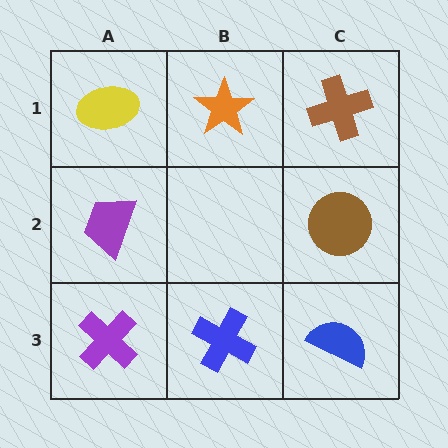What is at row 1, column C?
A brown cross.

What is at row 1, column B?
An orange star.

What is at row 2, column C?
A brown circle.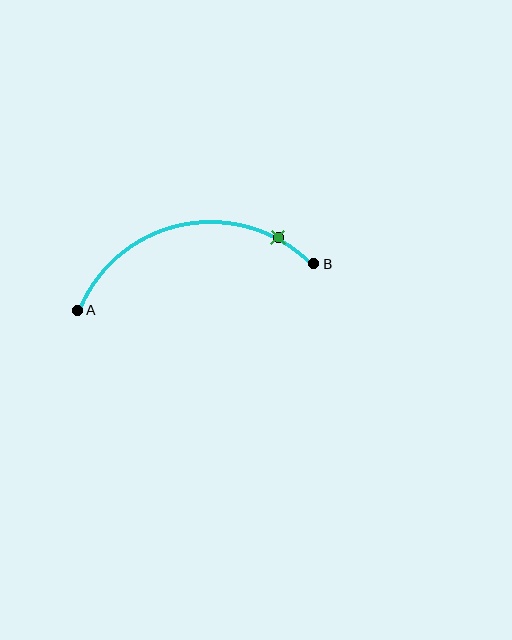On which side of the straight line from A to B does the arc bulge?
The arc bulges above the straight line connecting A and B.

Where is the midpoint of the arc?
The arc midpoint is the point on the curve farthest from the straight line joining A and B. It sits above that line.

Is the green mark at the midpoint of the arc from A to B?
No. The green mark lies on the arc but is closer to endpoint B. The arc midpoint would be at the point on the curve equidistant along the arc from both A and B.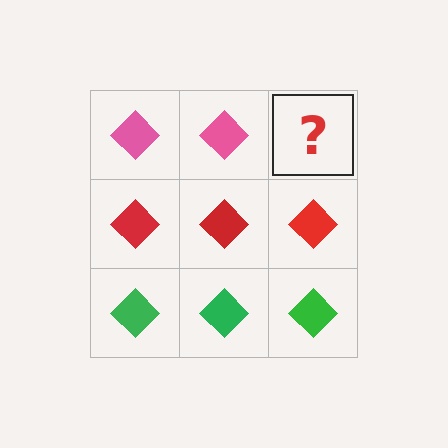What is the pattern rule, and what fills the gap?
The rule is that each row has a consistent color. The gap should be filled with a pink diamond.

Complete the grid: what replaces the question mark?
The question mark should be replaced with a pink diamond.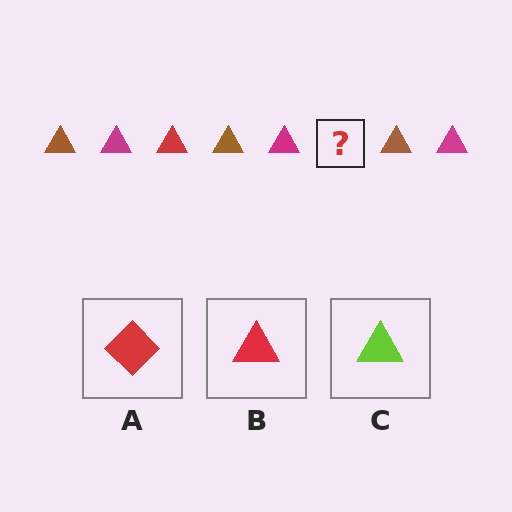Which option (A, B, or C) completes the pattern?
B.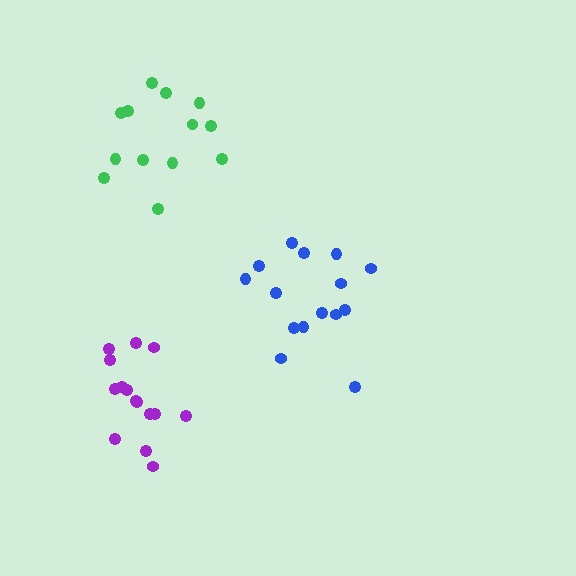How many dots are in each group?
Group 1: 15 dots, Group 2: 13 dots, Group 3: 15 dots (43 total).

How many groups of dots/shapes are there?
There are 3 groups.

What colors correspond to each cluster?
The clusters are colored: blue, green, purple.